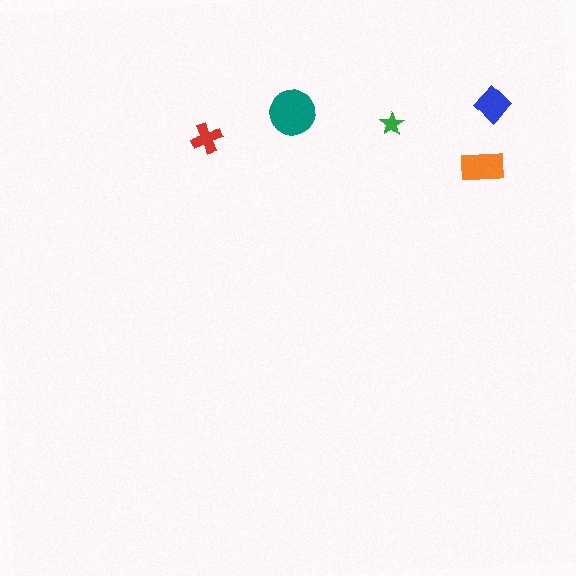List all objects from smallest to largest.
The green star, the red cross, the blue diamond, the orange rectangle, the teal circle.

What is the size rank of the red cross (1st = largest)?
4th.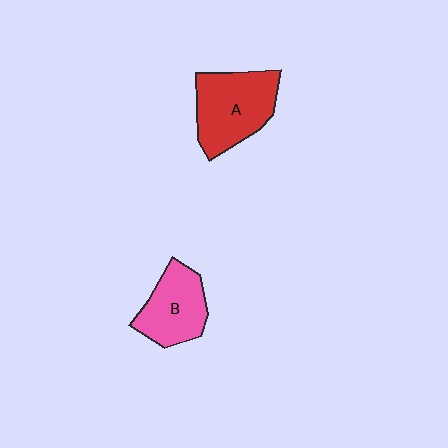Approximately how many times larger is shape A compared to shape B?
Approximately 1.3 times.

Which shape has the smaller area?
Shape B (pink).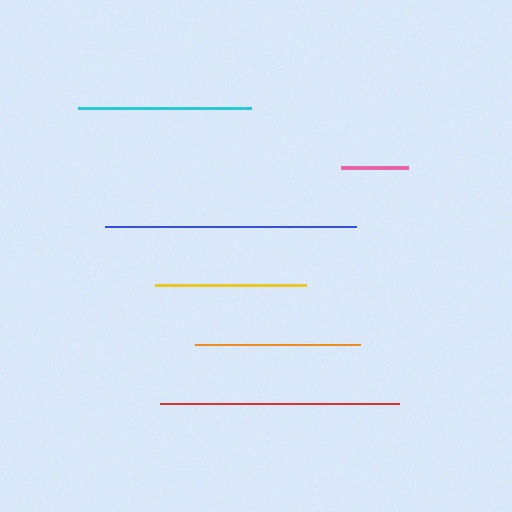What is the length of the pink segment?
The pink segment is approximately 67 pixels long.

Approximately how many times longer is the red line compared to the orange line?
The red line is approximately 1.4 times the length of the orange line.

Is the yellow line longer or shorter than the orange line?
The orange line is longer than the yellow line.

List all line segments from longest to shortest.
From longest to shortest: blue, red, cyan, orange, yellow, pink.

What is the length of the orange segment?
The orange segment is approximately 165 pixels long.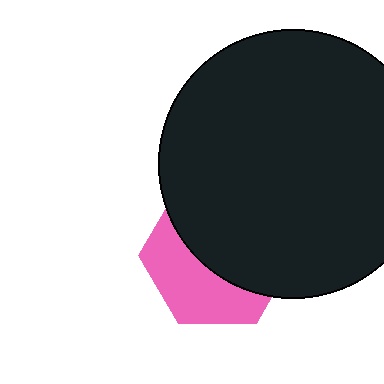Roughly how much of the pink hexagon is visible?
A small part of it is visible (roughly 42%).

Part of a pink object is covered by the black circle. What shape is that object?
It is a hexagon.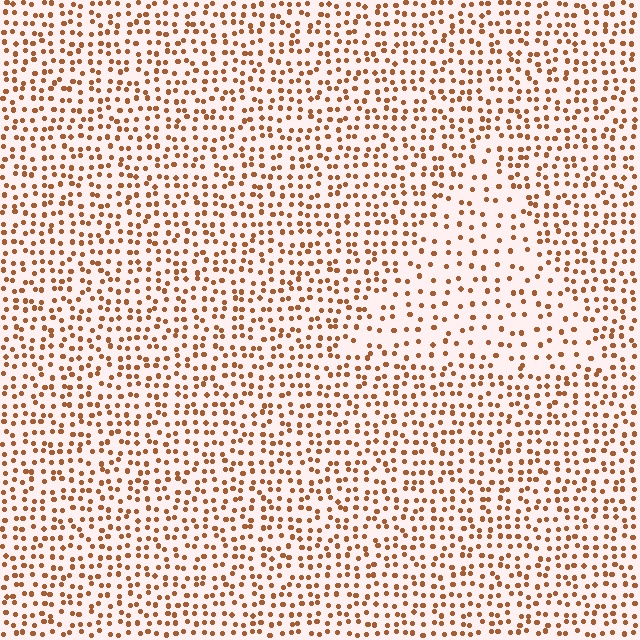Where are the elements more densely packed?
The elements are more densely packed outside the triangle boundary.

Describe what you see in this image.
The image contains small brown elements arranged at two different densities. A triangle-shaped region is visible where the elements are less densely packed than the surrounding area.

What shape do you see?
I see a triangle.